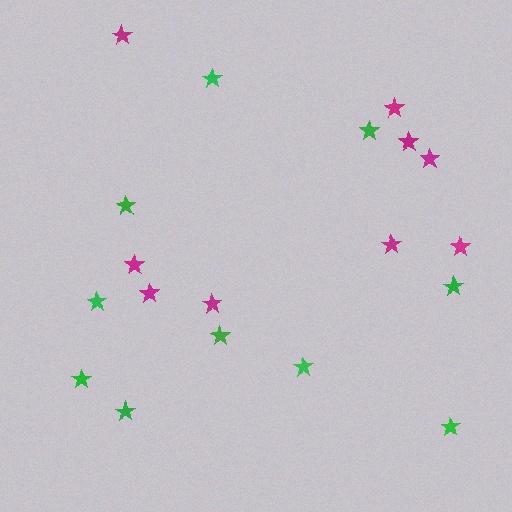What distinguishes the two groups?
There are 2 groups: one group of green stars (10) and one group of magenta stars (9).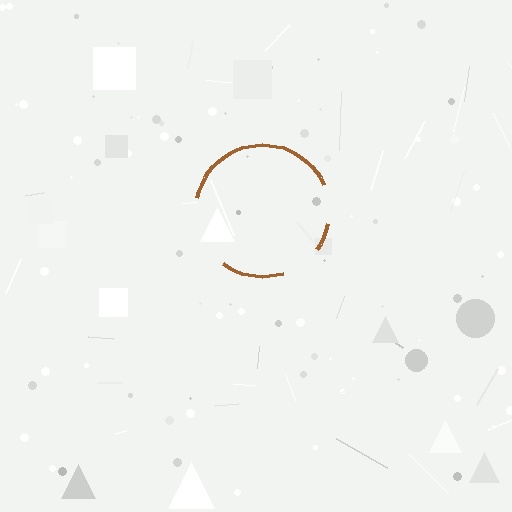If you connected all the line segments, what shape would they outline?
They would outline a circle.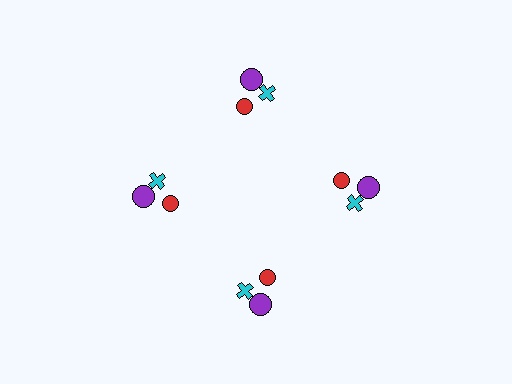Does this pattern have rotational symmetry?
Yes, this pattern has 4-fold rotational symmetry. It looks the same after rotating 90 degrees around the center.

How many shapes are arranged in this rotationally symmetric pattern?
There are 12 shapes, arranged in 4 groups of 3.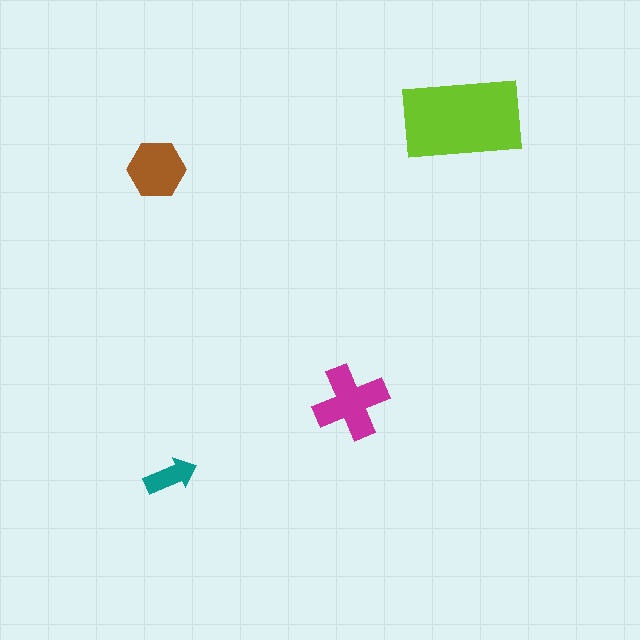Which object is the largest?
The lime rectangle.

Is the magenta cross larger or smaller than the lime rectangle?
Smaller.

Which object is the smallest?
The teal arrow.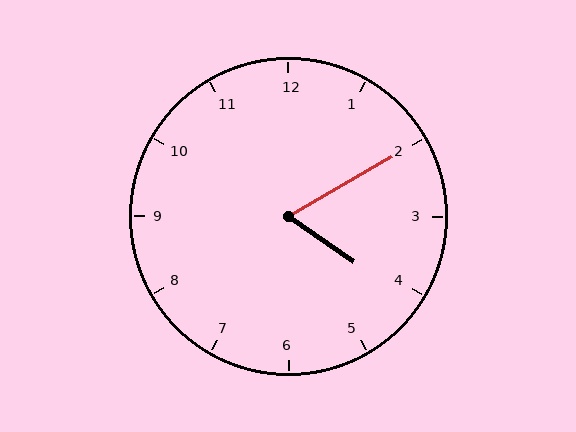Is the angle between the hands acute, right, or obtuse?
It is acute.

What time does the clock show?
4:10.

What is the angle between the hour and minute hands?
Approximately 65 degrees.